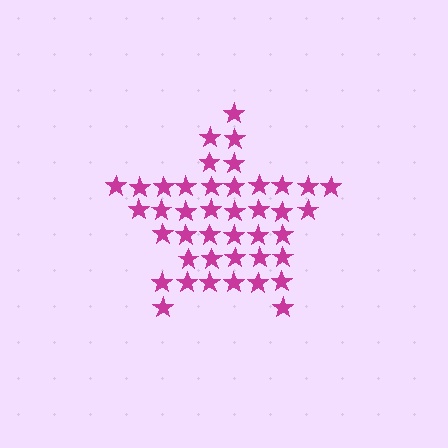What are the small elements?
The small elements are stars.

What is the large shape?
The large shape is a star.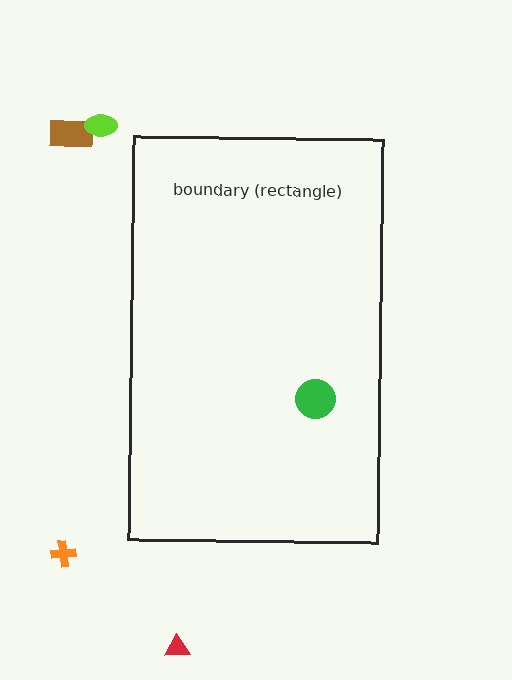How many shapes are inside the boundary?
1 inside, 4 outside.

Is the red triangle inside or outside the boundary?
Outside.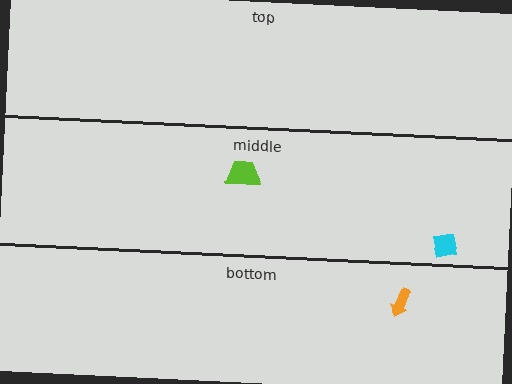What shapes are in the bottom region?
The orange arrow.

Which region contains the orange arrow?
The bottom region.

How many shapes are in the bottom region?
1.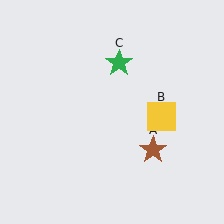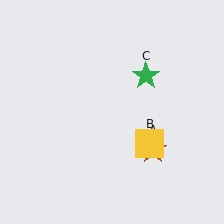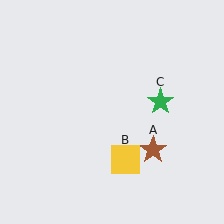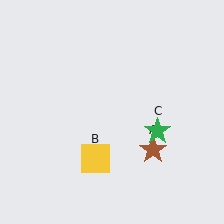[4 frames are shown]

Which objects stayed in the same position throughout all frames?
Brown star (object A) remained stationary.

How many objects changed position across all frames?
2 objects changed position: yellow square (object B), green star (object C).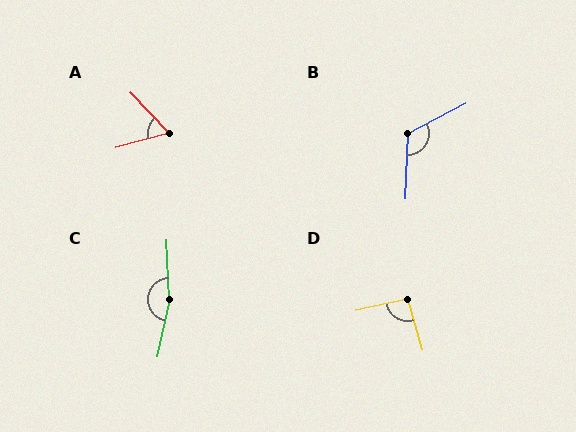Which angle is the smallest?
A, at approximately 62 degrees.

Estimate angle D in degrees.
Approximately 92 degrees.